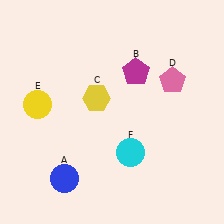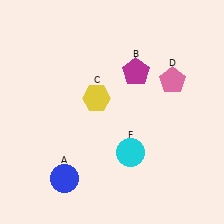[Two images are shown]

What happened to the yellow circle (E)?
The yellow circle (E) was removed in Image 2. It was in the top-left area of Image 1.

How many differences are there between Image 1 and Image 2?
There is 1 difference between the two images.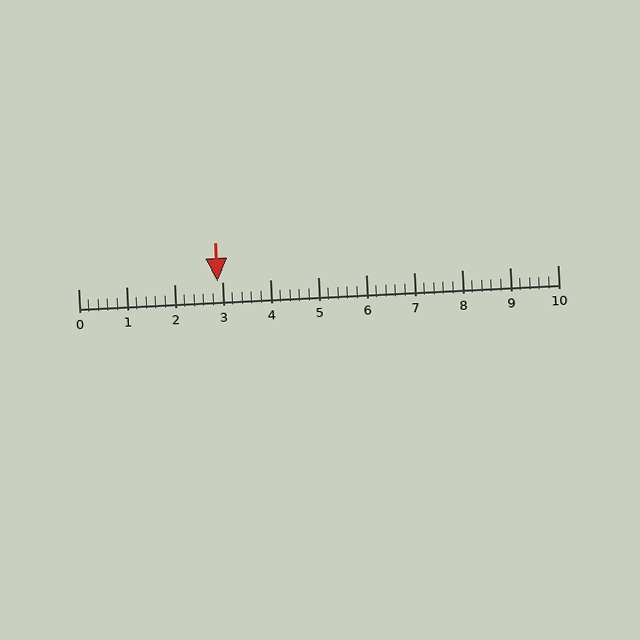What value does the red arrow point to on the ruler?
The red arrow points to approximately 2.9.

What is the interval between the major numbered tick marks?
The major tick marks are spaced 1 units apart.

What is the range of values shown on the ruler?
The ruler shows values from 0 to 10.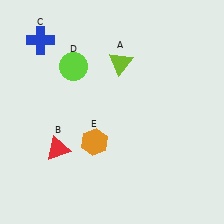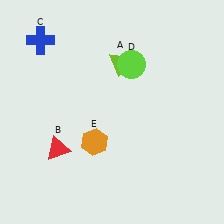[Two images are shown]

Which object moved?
The lime circle (D) moved right.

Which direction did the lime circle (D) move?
The lime circle (D) moved right.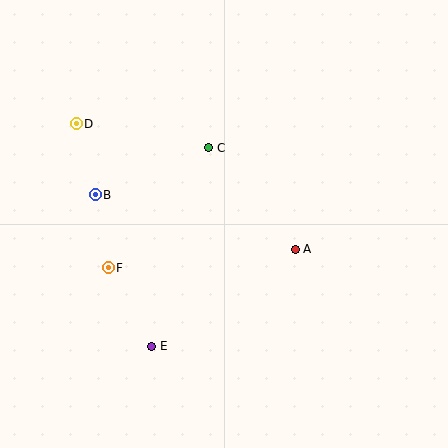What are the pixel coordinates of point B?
Point B is at (95, 195).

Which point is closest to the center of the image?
Point A at (295, 249) is closest to the center.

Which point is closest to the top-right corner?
Point C is closest to the top-right corner.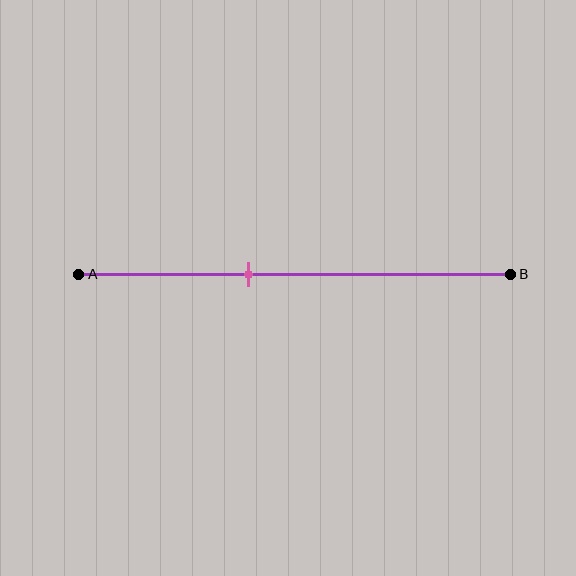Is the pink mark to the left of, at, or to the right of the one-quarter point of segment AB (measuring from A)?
The pink mark is to the right of the one-quarter point of segment AB.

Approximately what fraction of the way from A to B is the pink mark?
The pink mark is approximately 40% of the way from A to B.